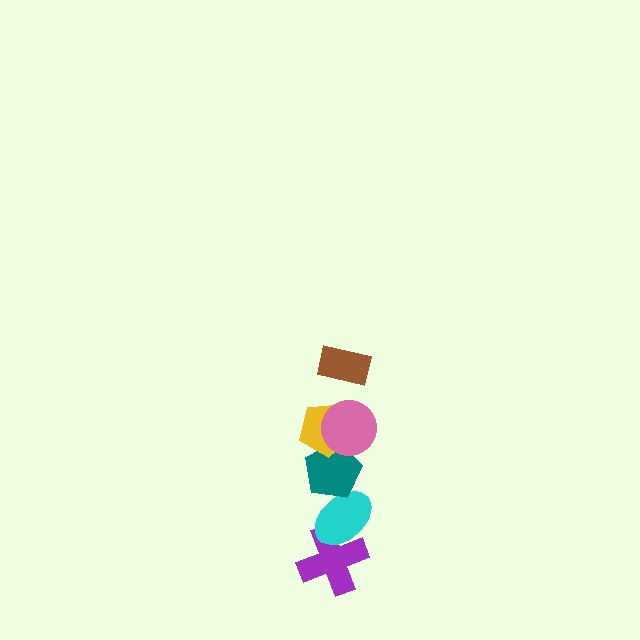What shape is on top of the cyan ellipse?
The teal pentagon is on top of the cyan ellipse.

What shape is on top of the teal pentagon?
The yellow pentagon is on top of the teal pentagon.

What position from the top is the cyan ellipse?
The cyan ellipse is 5th from the top.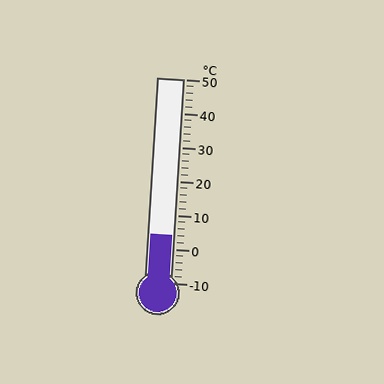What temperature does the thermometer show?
The thermometer shows approximately 4°C.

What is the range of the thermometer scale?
The thermometer scale ranges from -10°C to 50°C.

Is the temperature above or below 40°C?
The temperature is below 40°C.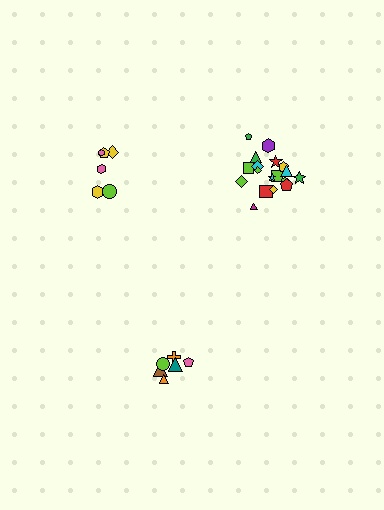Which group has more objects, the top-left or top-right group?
The top-right group.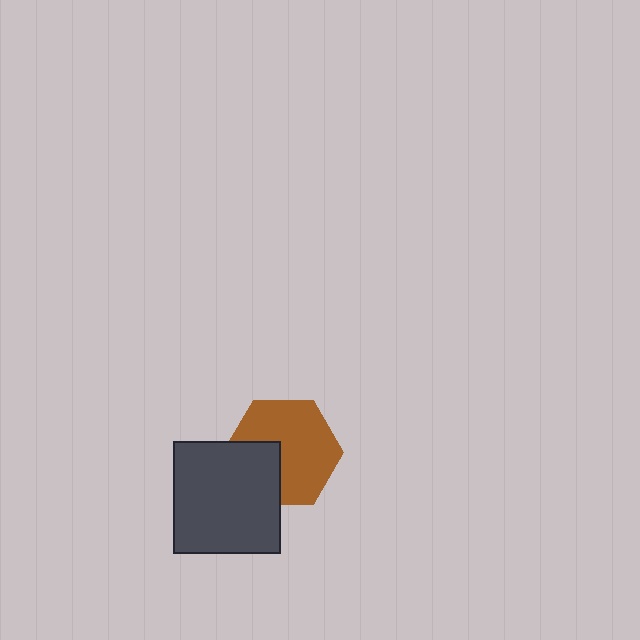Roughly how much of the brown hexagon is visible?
Most of it is visible (roughly 70%).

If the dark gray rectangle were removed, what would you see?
You would see the complete brown hexagon.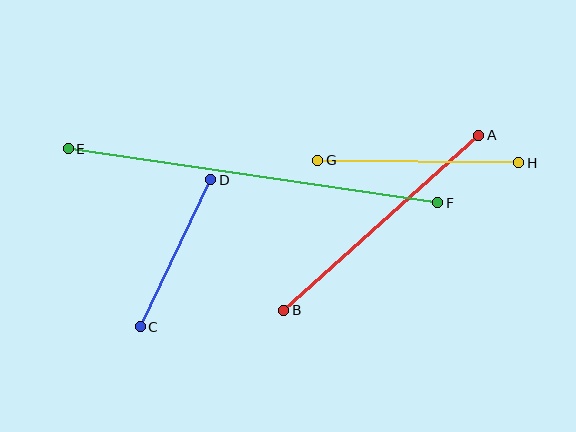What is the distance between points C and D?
The distance is approximately 163 pixels.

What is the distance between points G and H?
The distance is approximately 201 pixels.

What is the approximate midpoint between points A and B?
The midpoint is at approximately (381, 223) pixels.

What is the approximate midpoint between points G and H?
The midpoint is at approximately (418, 162) pixels.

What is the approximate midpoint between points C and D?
The midpoint is at approximately (175, 253) pixels.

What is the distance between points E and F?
The distance is approximately 374 pixels.